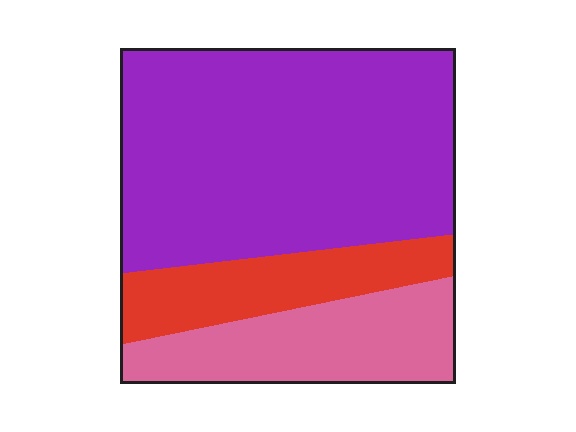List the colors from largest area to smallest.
From largest to smallest: purple, pink, red.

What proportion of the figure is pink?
Pink takes up less than a quarter of the figure.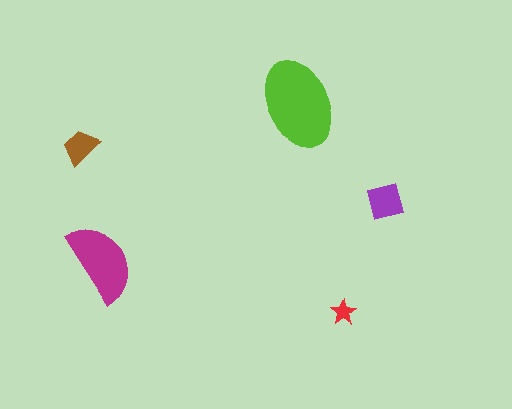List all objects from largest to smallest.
The lime ellipse, the magenta semicircle, the purple square, the brown trapezoid, the red star.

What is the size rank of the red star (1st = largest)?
5th.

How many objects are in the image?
There are 5 objects in the image.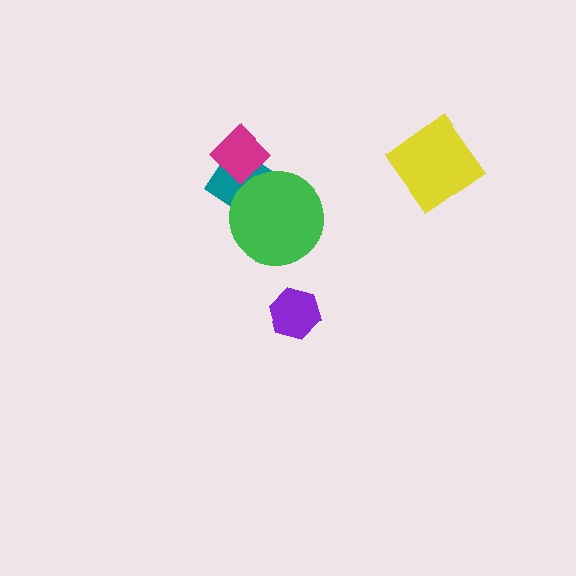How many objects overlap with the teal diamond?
2 objects overlap with the teal diamond.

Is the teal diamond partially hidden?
Yes, it is partially covered by another shape.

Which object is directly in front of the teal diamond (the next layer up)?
The green circle is directly in front of the teal diamond.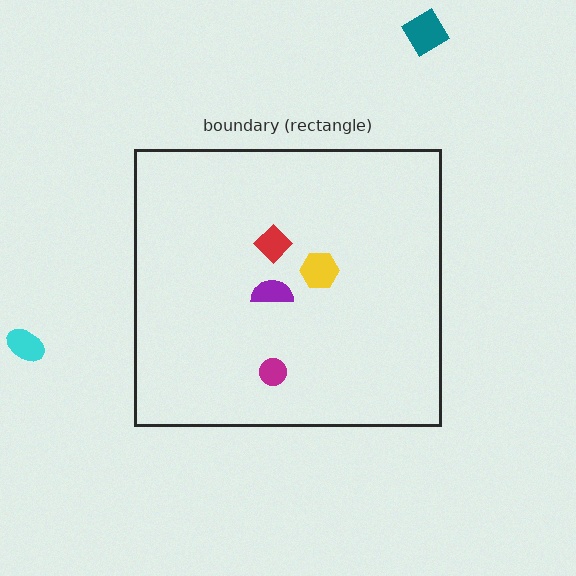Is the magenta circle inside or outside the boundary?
Inside.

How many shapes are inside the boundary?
4 inside, 2 outside.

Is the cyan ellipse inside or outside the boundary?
Outside.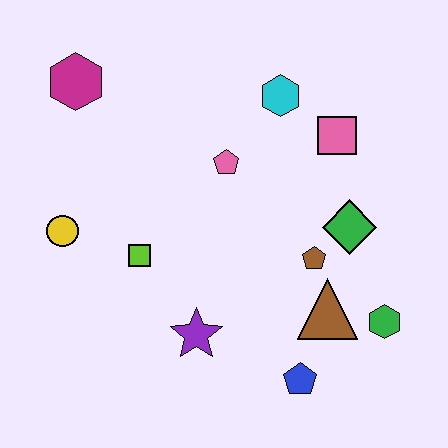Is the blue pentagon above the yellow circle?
No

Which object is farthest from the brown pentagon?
The magenta hexagon is farthest from the brown pentagon.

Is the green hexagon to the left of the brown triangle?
No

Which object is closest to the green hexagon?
The brown triangle is closest to the green hexagon.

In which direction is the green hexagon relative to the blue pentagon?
The green hexagon is to the right of the blue pentagon.